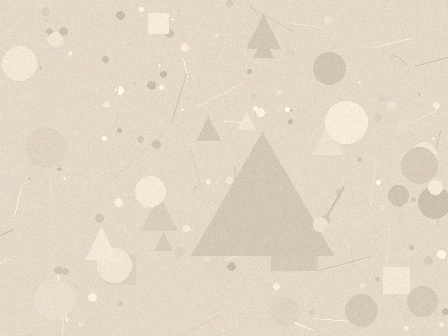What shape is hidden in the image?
A triangle is hidden in the image.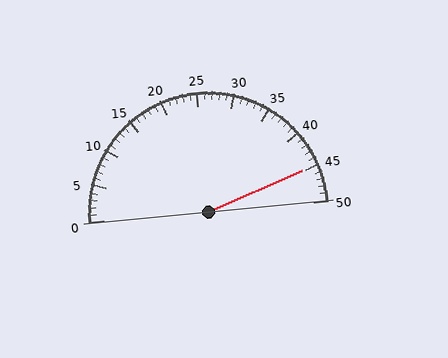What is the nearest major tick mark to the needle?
The nearest major tick mark is 45.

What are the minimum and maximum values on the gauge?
The gauge ranges from 0 to 50.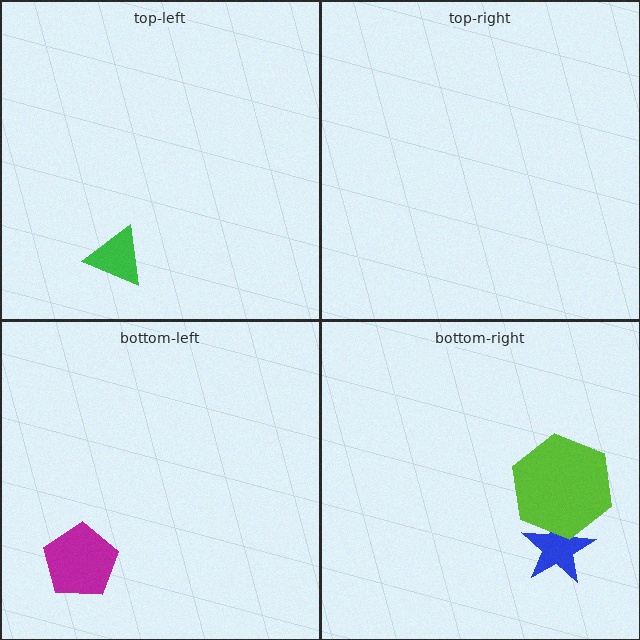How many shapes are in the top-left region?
1.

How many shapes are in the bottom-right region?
2.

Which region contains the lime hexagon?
The bottom-right region.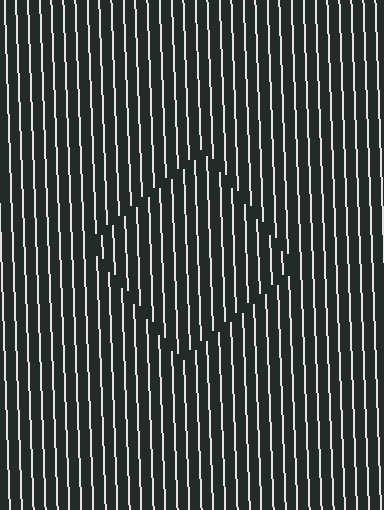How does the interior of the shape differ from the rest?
The interior of the shape contains the same grating, shifted by half a period — the contour is defined by the phase discontinuity where line-ends from the inner and outer gratings abut.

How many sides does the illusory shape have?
4 sides — the line-ends trace a square.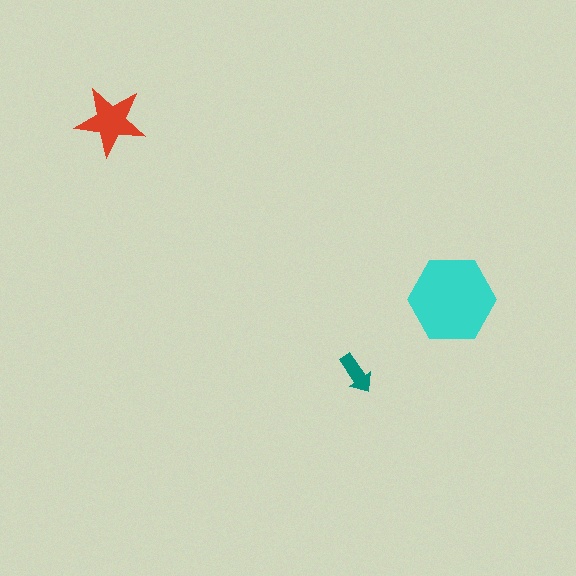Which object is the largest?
The cyan hexagon.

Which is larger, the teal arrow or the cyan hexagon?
The cyan hexagon.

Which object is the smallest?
The teal arrow.